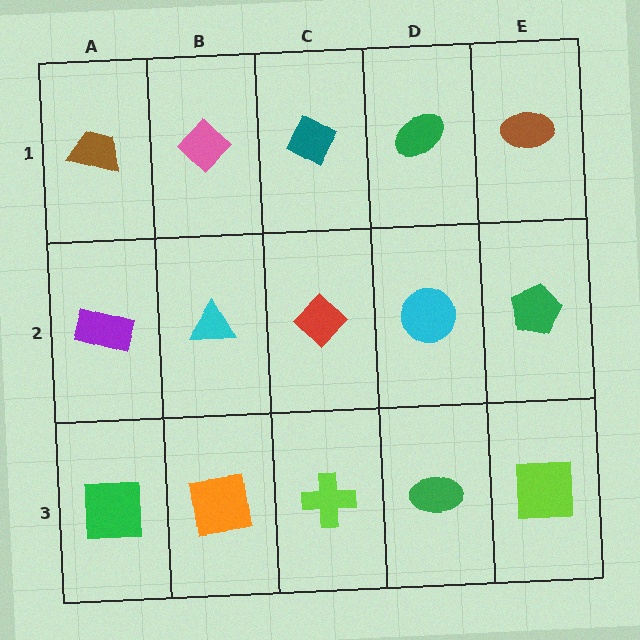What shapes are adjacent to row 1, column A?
A purple rectangle (row 2, column A), a pink diamond (row 1, column B).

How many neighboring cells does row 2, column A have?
3.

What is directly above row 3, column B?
A cyan triangle.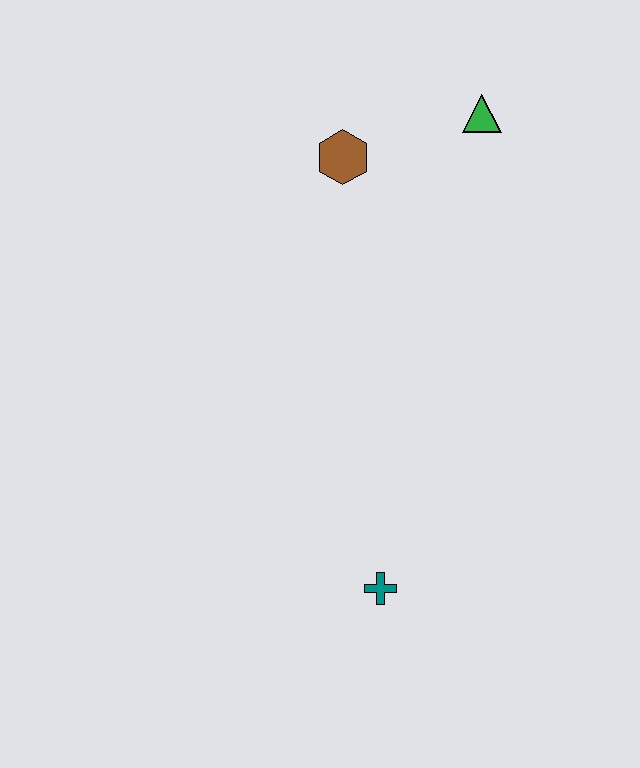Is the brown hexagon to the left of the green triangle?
Yes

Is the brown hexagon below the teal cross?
No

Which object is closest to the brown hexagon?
The green triangle is closest to the brown hexagon.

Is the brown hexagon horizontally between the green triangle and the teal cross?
No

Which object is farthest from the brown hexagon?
The teal cross is farthest from the brown hexagon.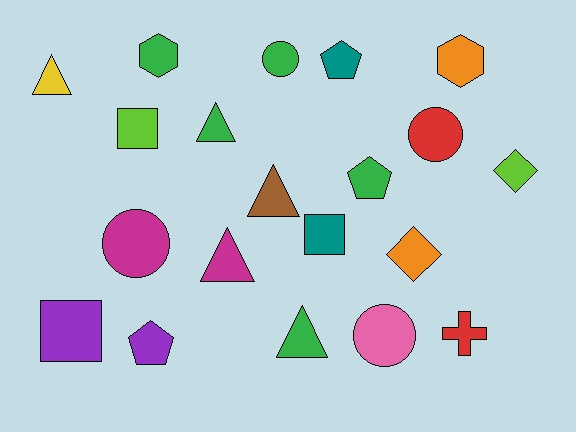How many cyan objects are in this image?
There are no cyan objects.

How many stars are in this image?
There are no stars.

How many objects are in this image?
There are 20 objects.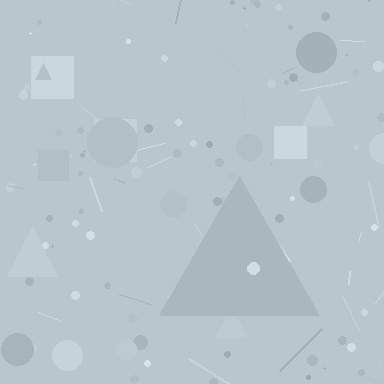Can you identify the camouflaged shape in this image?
The camouflaged shape is a triangle.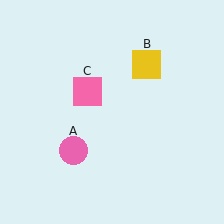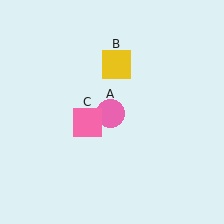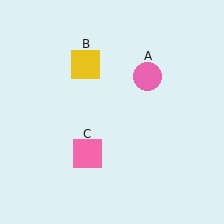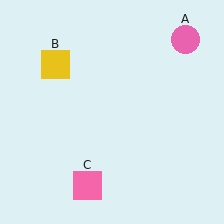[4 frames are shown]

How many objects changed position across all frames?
3 objects changed position: pink circle (object A), yellow square (object B), pink square (object C).